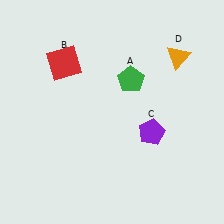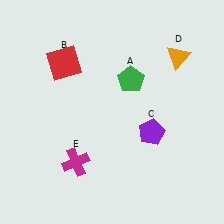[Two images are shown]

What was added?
A magenta cross (E) was added in Image 2.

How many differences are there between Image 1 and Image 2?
There is 1 difference between the two images.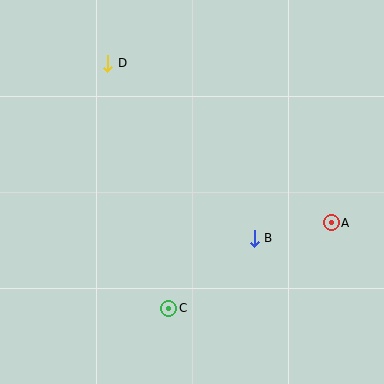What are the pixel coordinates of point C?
Point C is at (168, 308).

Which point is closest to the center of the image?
Point B at (254, 238) is closest to the center.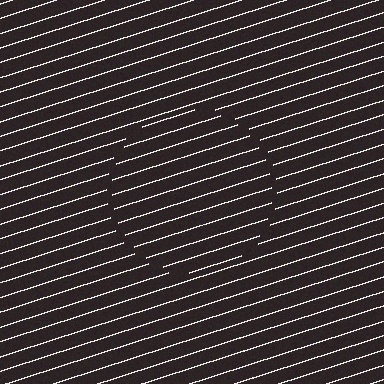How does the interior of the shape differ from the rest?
The interior of the shape contains the same grating, shifted by half a period — the contour is defined by the phase discontinuity where line-ends from the inner and outer gratings abut.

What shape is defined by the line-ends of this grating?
An illusory circle. The interior of the shape contains the same grating, shifted by half a period — the contour is defined by the phase discontinuity where line-ends from the inner and outer gratings abut.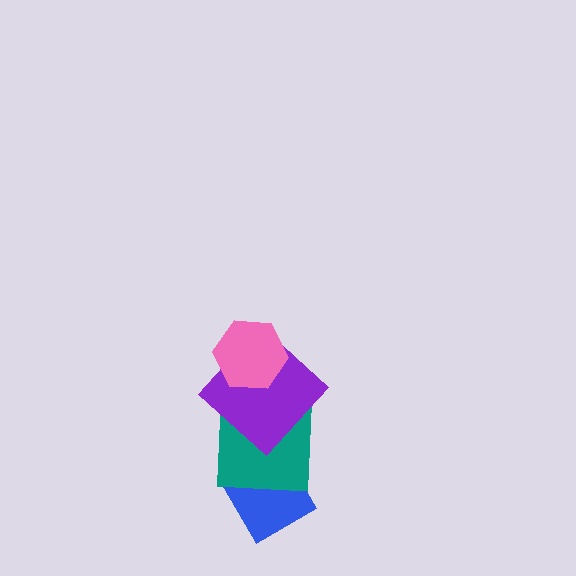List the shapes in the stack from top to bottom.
From top to bottom: the pink hexagon, the purple diamond, the teal square, the blue diamond.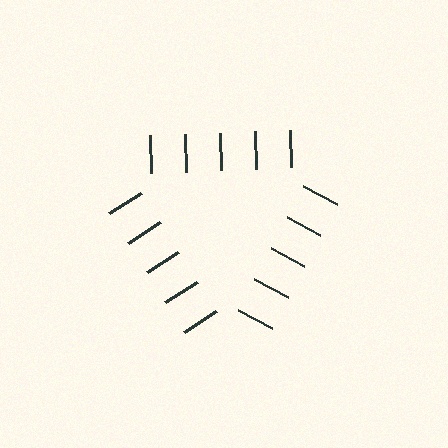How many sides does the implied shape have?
3 sides — the line-ends trace a triangle.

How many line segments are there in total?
15 — 5 along each of the 3 edges.